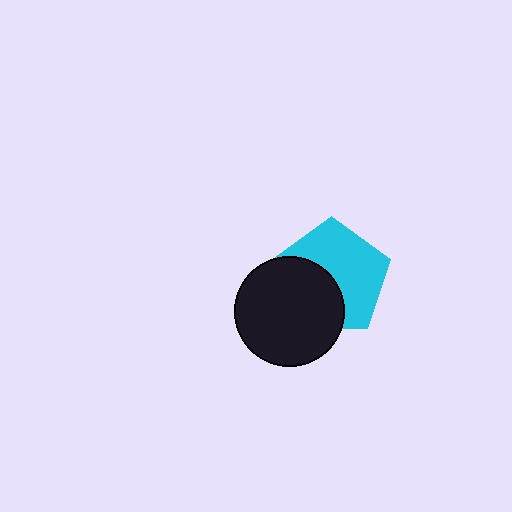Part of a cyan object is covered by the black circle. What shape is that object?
It is a pentagon.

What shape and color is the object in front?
The object in front is a black circle.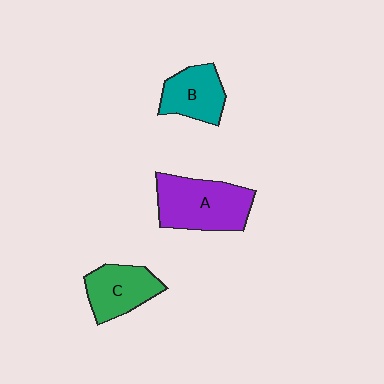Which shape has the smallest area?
Shape B (teal).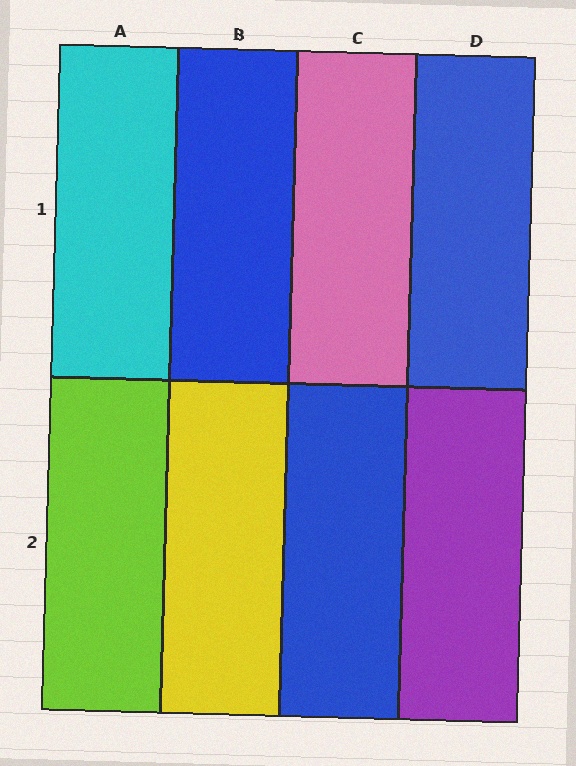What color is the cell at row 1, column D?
Blue.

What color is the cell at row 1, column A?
Cyan.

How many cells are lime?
1 cell is lime.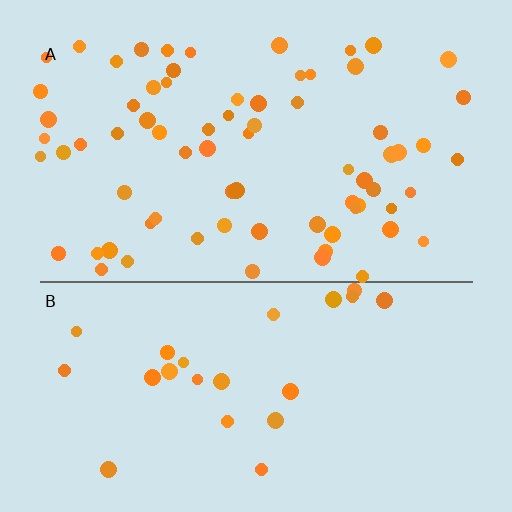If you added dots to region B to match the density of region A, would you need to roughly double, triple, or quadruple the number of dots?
Approximately triple.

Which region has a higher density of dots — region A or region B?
A (the top).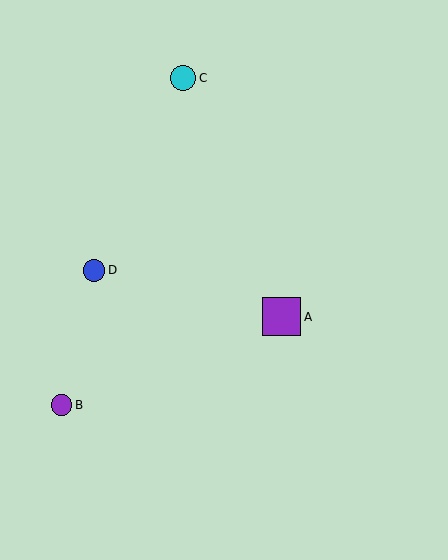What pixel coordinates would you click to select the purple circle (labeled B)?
Click at (61, 405) to select the purple circle B.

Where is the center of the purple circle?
The center of the purple circle is at (61, 405).